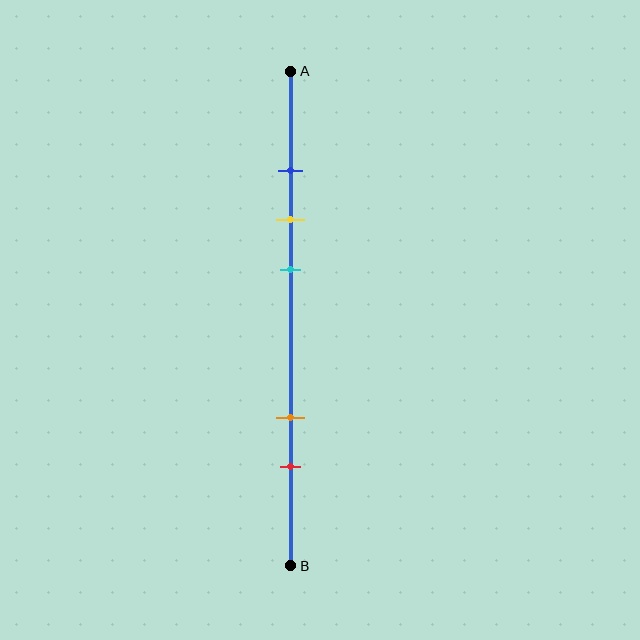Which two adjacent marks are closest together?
The blue and yellow marks are the closest adjacent pair.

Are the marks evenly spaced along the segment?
No, the marks are not evenly spaced.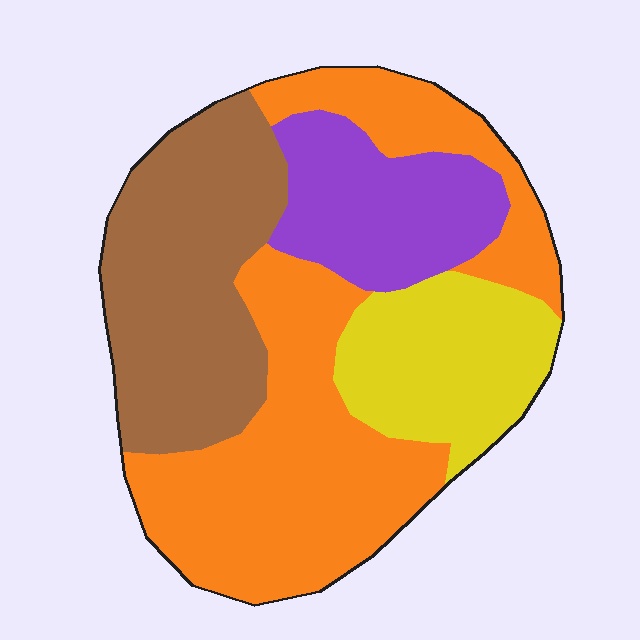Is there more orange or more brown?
Orange.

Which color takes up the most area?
Orange, at roughly 40%.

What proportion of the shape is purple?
Purple covers around 15% of the shape.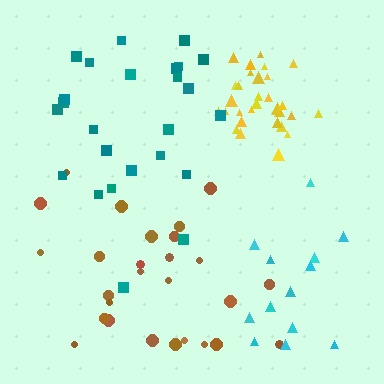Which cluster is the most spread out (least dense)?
Cyan.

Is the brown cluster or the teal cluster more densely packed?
Brown.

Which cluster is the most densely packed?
Yellow.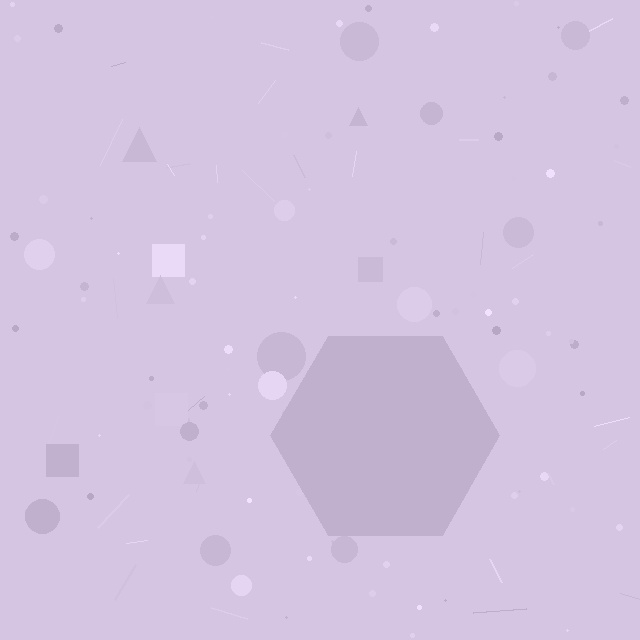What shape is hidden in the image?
A hexagon is hidden in the image.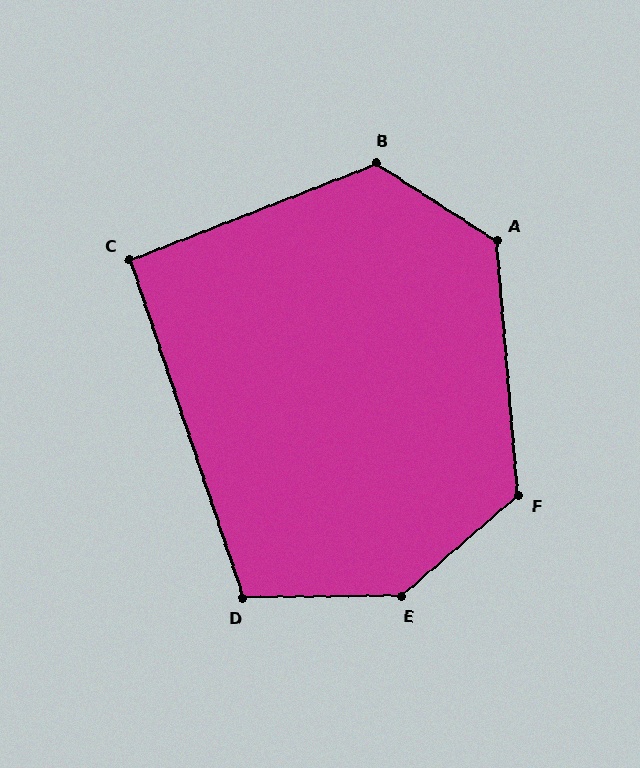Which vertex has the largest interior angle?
E, at approximately 140 degrees.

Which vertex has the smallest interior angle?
C, at approximately 93 degrees.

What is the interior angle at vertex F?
Approximately 126 degrees (obtuse).